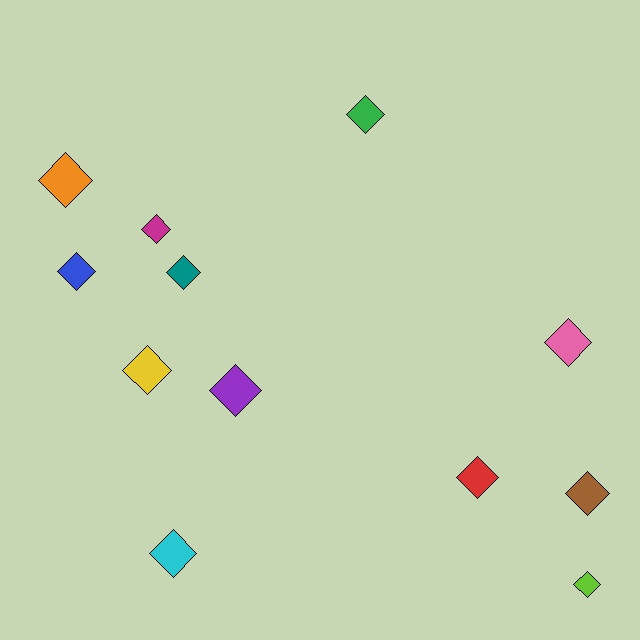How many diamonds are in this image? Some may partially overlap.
There are 12 diamonds.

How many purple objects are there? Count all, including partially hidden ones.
There is 1 purple object.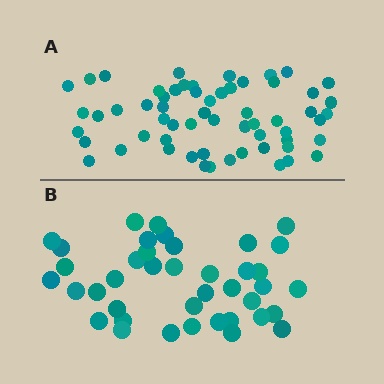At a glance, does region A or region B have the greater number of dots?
Region A (the top region) has more dots.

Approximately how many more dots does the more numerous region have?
Region A has approximately 20 more dots than region B.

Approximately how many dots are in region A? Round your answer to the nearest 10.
About 60 dots.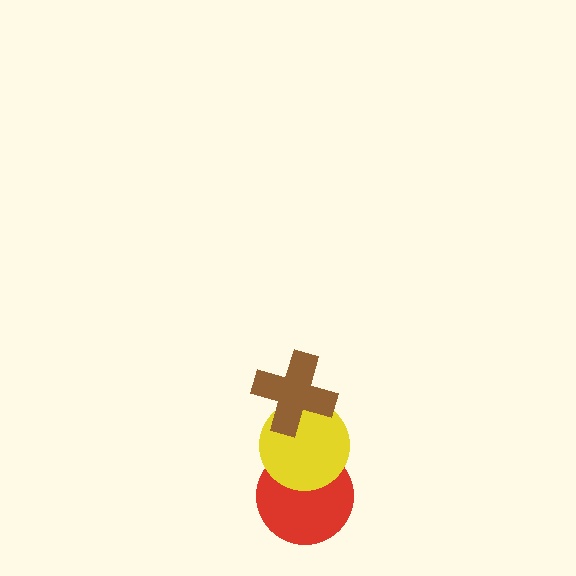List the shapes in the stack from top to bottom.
From top to bottom: the brown cross, the yellow circle, the red circle.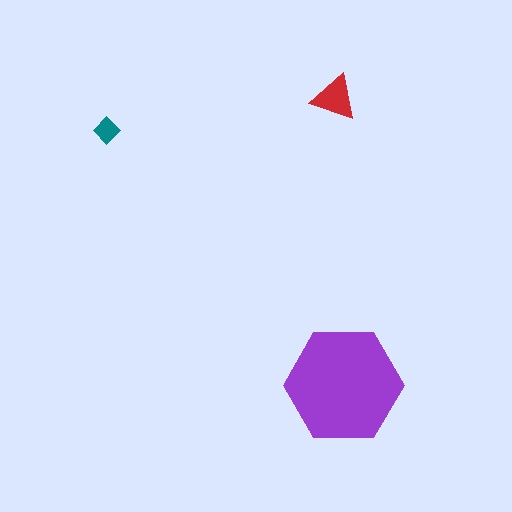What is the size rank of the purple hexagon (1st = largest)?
1st.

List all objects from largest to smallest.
The purple hexagon, the red triangle, the teal diamond.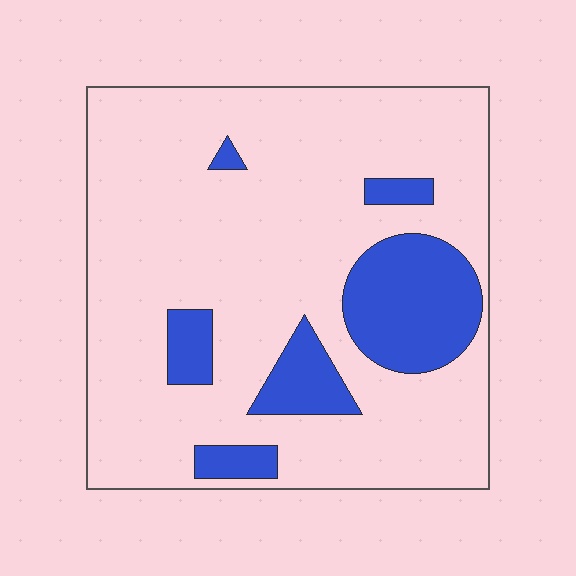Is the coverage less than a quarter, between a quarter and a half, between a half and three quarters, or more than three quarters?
Less than a quarter.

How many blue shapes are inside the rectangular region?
6.